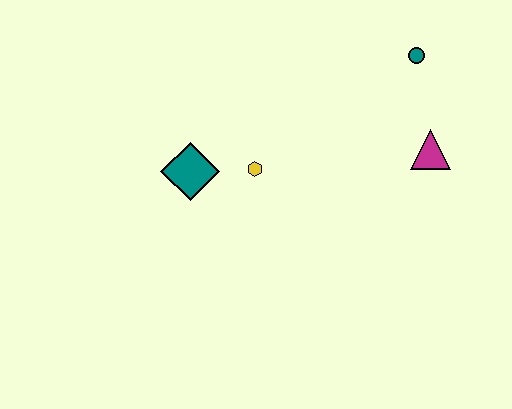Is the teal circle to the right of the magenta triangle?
No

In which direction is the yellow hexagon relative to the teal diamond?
The yellow hexagon is to the right of the teal diamond.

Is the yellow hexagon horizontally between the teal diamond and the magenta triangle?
Yes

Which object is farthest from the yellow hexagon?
The teal circle is farthest from the yellow hexagon.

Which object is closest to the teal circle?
The magenta triangle is closest to the teal circle.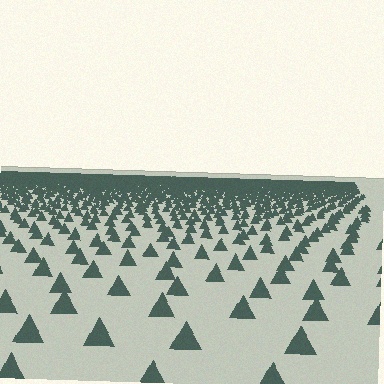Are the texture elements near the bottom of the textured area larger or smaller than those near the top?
Larger. Near the bottom, elements are closer to the viewer and appear at a bigger on-screen size.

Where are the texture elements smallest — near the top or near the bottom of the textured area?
Near the top.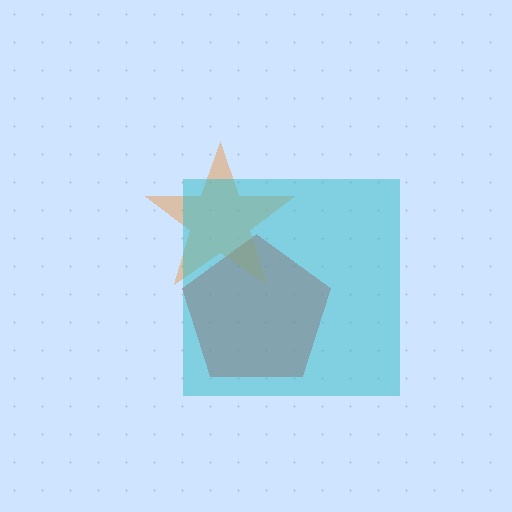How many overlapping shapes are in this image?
There are 3 overlapping shapes in the image.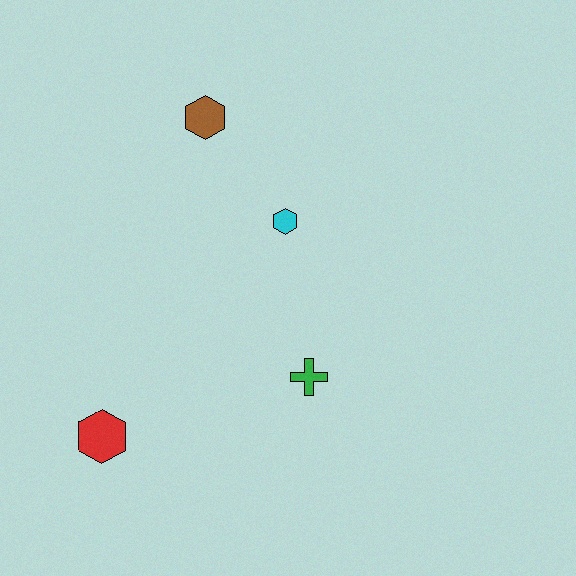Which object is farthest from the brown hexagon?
The red hexagon is farthest from the brown hexagon.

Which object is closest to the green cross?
The cyan hexagon is closest to the green cross.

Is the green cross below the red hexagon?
No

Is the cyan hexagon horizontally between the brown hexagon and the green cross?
Yes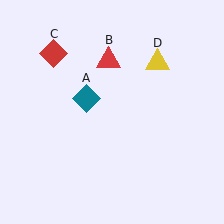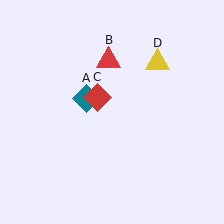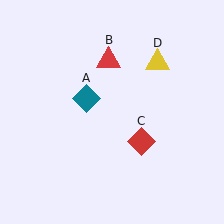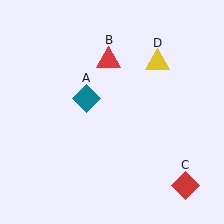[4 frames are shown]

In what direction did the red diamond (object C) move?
The red diamond (object C) moved down and to the right.